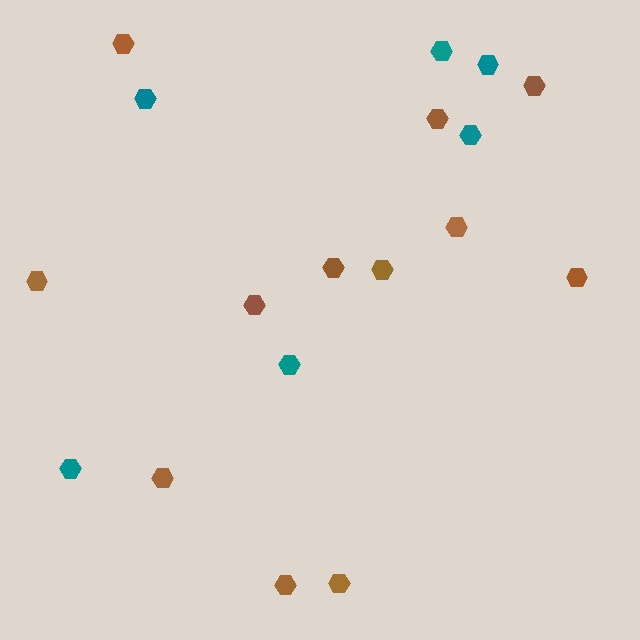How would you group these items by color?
There are 2 groups: one group of teal hexagons (6) and one group of brown hexagons (12).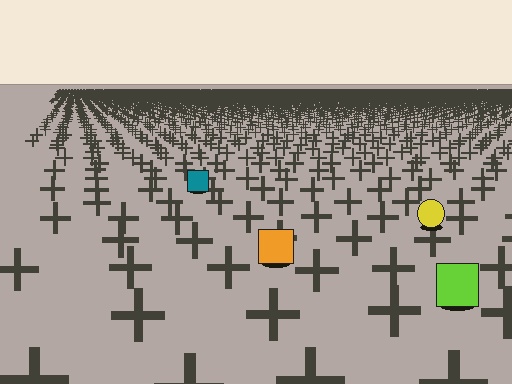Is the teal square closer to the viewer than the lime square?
No. The lime square is closer — you can tell from the texture gradient: the ground texture is coarser near it.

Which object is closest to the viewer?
The lime square is closest. The texture marks near it are larger and more spread out.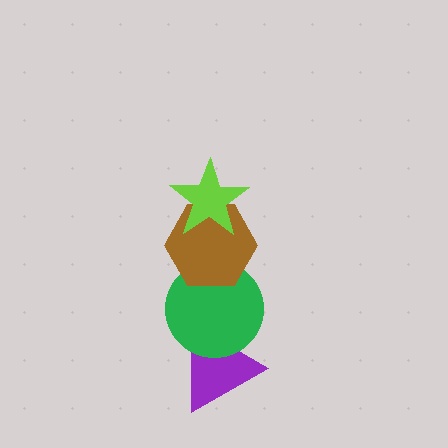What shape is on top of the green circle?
The brown hexagon is on top of the green circle.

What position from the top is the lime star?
The lime star is 1st from the top.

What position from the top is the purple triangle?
The purple triangle is 4th from the top.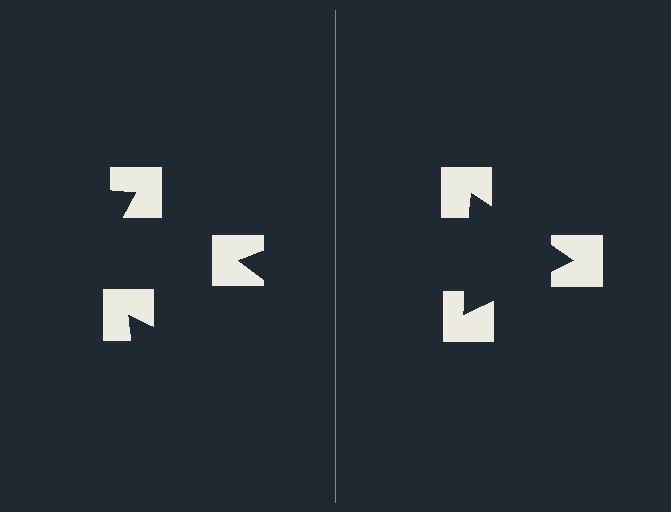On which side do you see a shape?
An illusory triangle appears on the right side. On the left side the wedge cuts are rotated, so no coherent shape forms.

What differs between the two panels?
The notched squares are positioned identically on both sides; only the wedge orientations differ. On the right they align to a triangle; on the left they are misaligned.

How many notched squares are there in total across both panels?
6 — 3 on each side.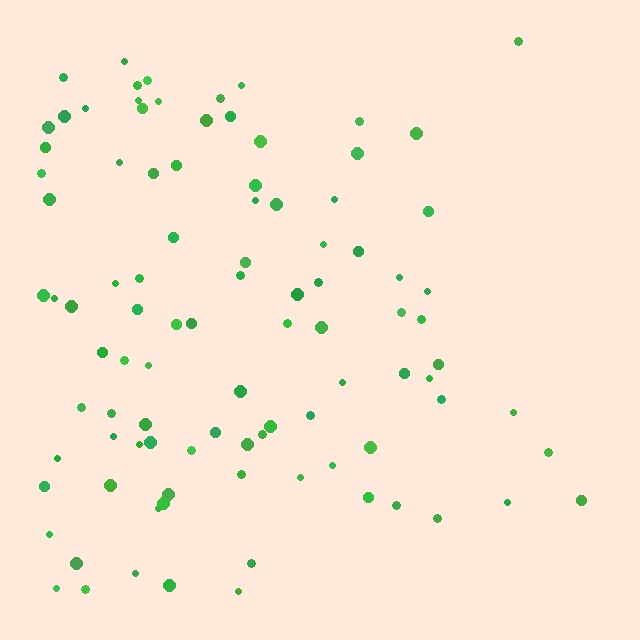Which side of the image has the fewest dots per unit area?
The right.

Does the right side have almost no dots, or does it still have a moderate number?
Still a moderate number, just noticeably fewer than the left.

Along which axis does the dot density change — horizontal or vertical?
Horizontal.